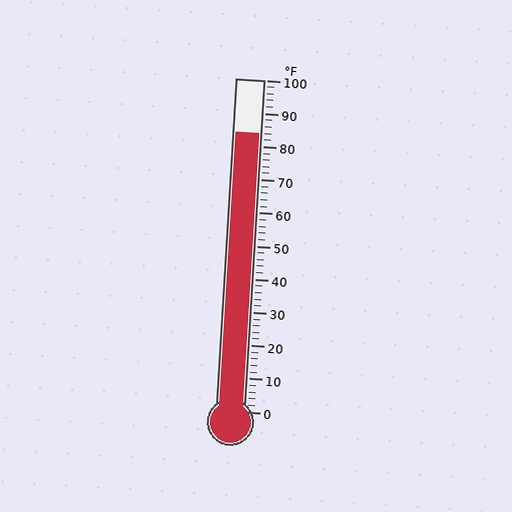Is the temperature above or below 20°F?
The temperature is above 20°F.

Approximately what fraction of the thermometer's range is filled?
The thermometer is filled to approximately 85% of its range.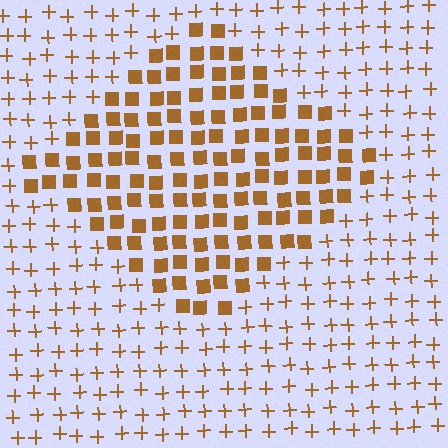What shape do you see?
I see a diamond.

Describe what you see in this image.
The image is filled with small brown elements arranged in a uniform grid. A diamond-shaped region contains squares, while the surrounding area contains plus signs. The boundary is defined purely by the change in element shape.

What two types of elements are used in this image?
The image uses squares inside the diamond region and plus signs outside it.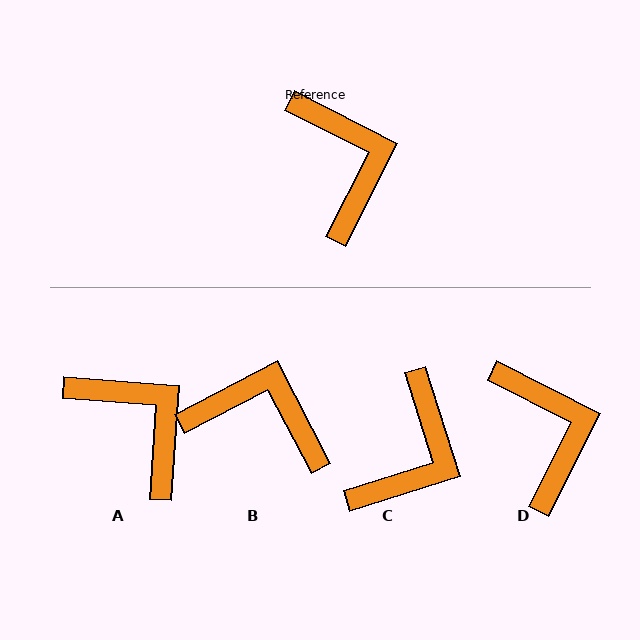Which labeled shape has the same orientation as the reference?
D.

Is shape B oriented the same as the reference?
No, it is off by about 54 degrees.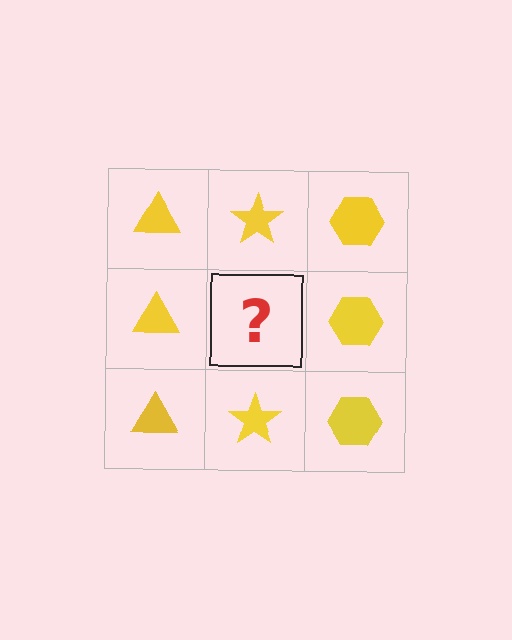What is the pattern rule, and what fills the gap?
The rule is that each column has a consistent shape. The gap should be filled with a yellow star.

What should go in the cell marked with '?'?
The missing cell should contain a yellow star.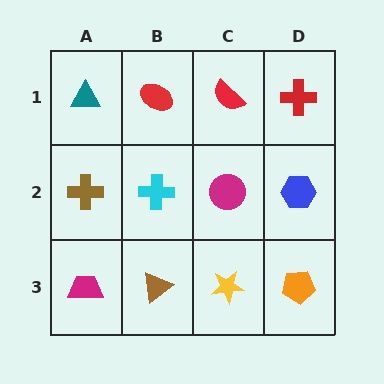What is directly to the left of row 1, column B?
A teal triangle.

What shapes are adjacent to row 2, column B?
A red ellipse (row 1, column B), a brown triangle (row 3, column B), a brown cross (row 2, column A), a magenta circle (row 2, column C).